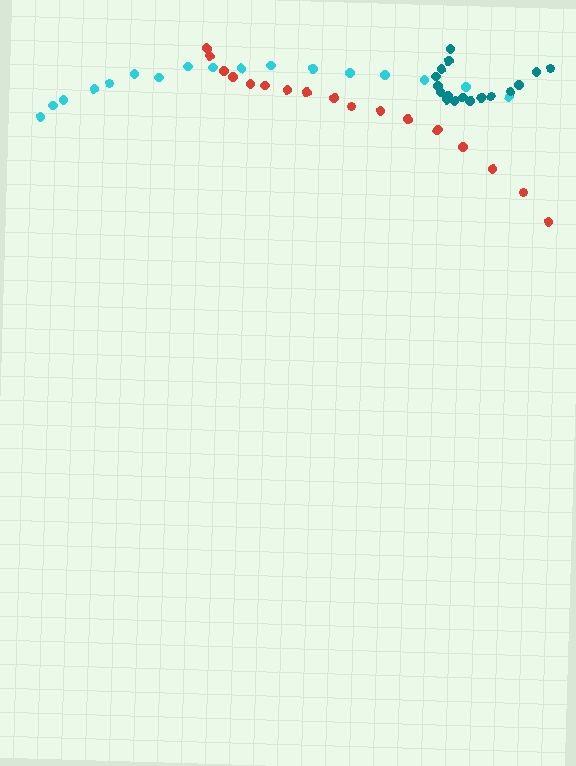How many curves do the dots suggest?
There are 3 distinct paths.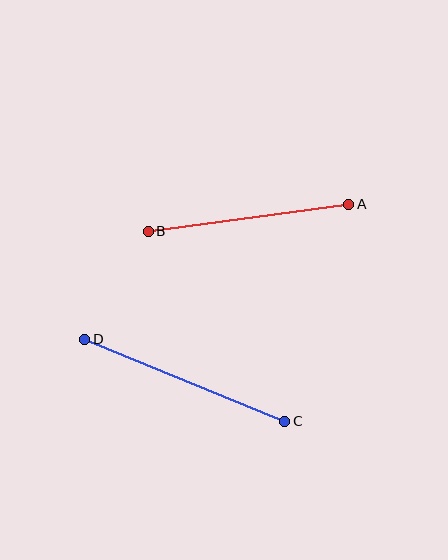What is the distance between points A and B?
The distance is approximately 202 pixels.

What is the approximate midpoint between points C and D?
The midpoint is at approximately (185, 380) pixels.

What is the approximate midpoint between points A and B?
The midpoint is at approximately (249, 218) pixels.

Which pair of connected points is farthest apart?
Points C and D are farthest apart.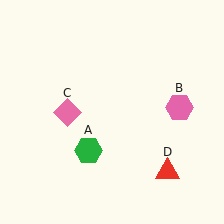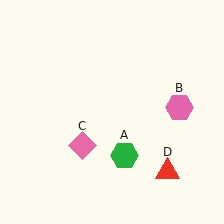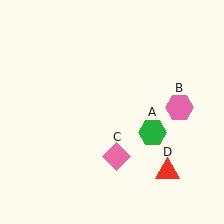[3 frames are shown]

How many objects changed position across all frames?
2 objects changed position: green hexagon (object A), pink diamond (object C).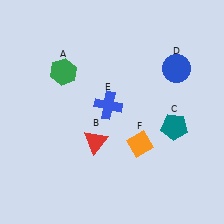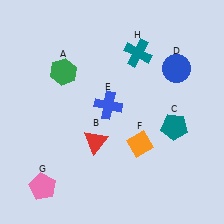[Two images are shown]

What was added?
A pink pentagon (G), a teal cross (H) were added in Image 2.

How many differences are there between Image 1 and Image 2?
There are 2 differences between the two images.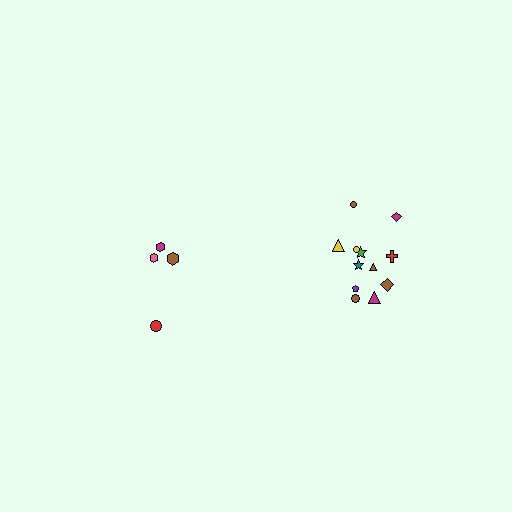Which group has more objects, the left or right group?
The right group.